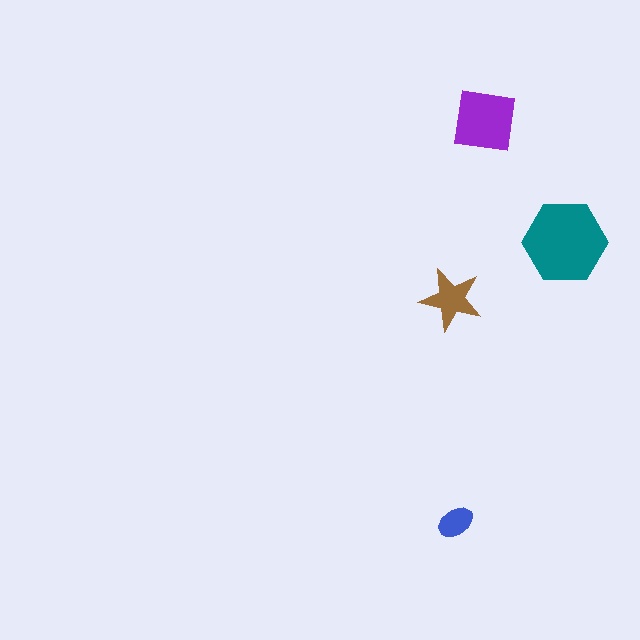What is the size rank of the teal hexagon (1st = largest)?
1st.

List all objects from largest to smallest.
The teal hexagon, the purple square, the brown star, the blue ellipse.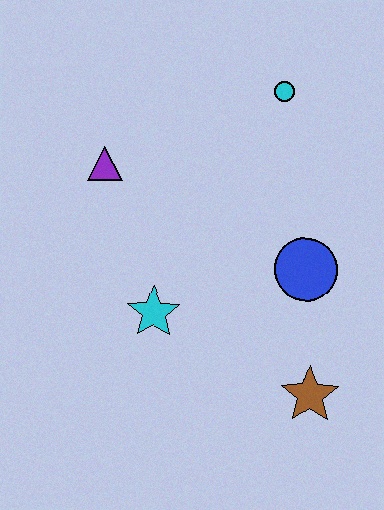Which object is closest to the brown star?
The blue circle is closest to the brown star.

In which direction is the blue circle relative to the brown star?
The blue circle is above the brown star.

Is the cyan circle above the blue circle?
Yes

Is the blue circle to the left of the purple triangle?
No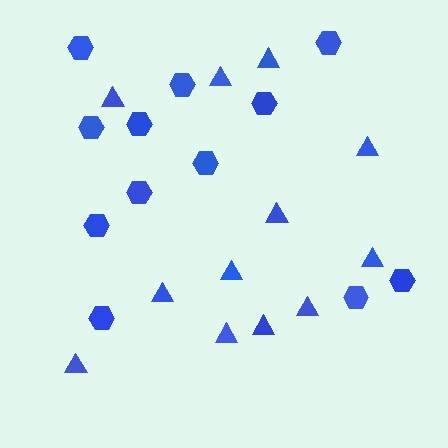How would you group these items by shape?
There are 2 groups: one group of hexagons (12) and one group of triangles (12).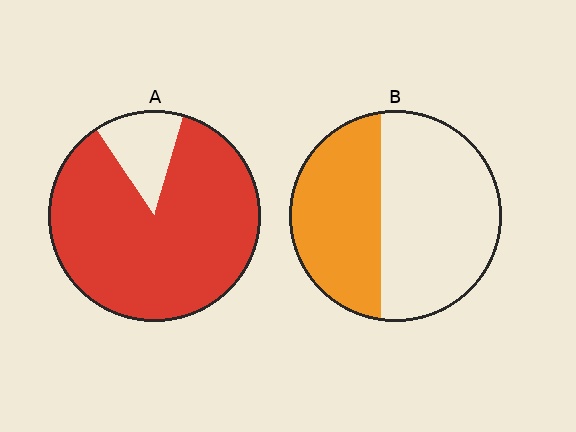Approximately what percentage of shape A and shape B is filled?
A is approximately 85% and B is approximately 40%.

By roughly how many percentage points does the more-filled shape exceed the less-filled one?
By roughly 45 percentage points (A over B).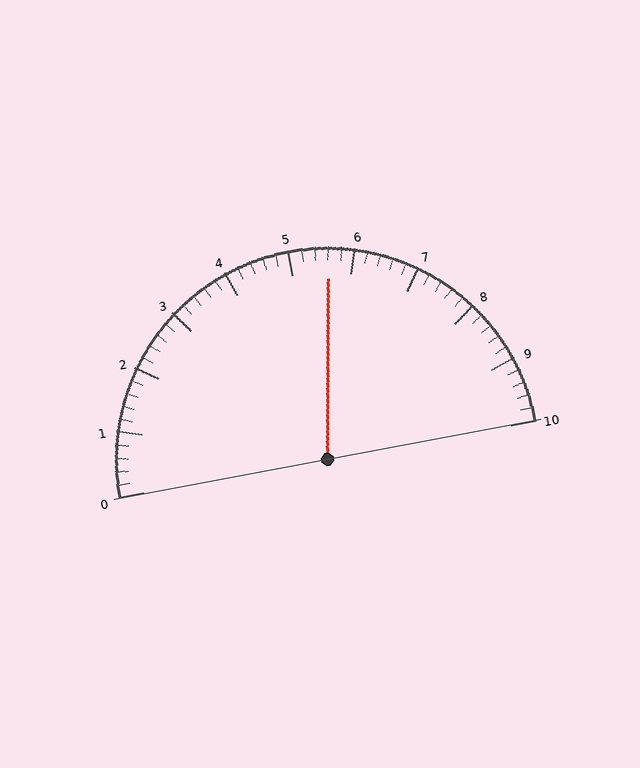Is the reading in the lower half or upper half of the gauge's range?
The reading is in the upper half of the range (0 to 10).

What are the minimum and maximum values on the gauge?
The gauge ranges from 0 to 10.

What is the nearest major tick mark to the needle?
The nearest major tick mark is 6.